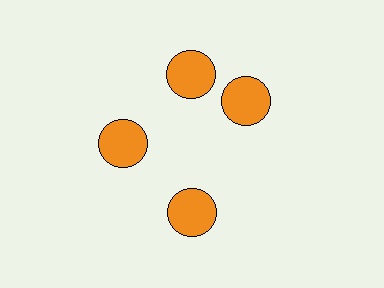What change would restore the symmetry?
The symmetry would be restored by rotating it back into even spacing with its neighbors so that all 4 circles sit at equal angles and equal distance from the center.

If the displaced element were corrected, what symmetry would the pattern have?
It would have 4-fold rotational symmetry — the pattern would map onto itself every 90 degrees.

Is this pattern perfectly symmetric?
No. The 4 orange circles are arranged in a ring, but one element near the 3 o'clock position is rotated out of alignment along the ring, breaking the 4-fold rotational symmetry.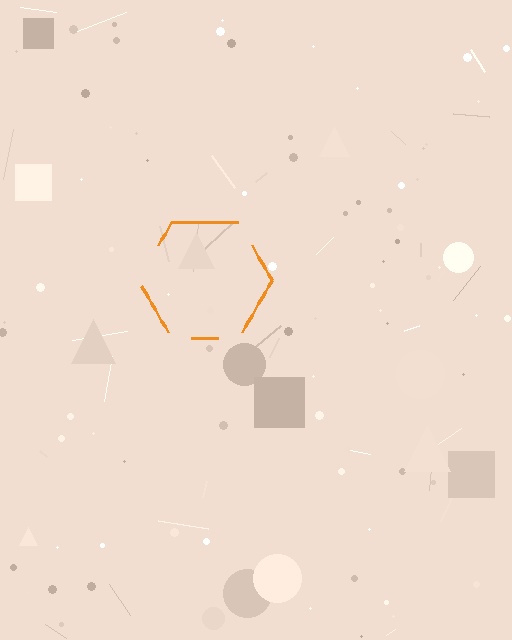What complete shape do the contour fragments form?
The contour fragments form a hexagon.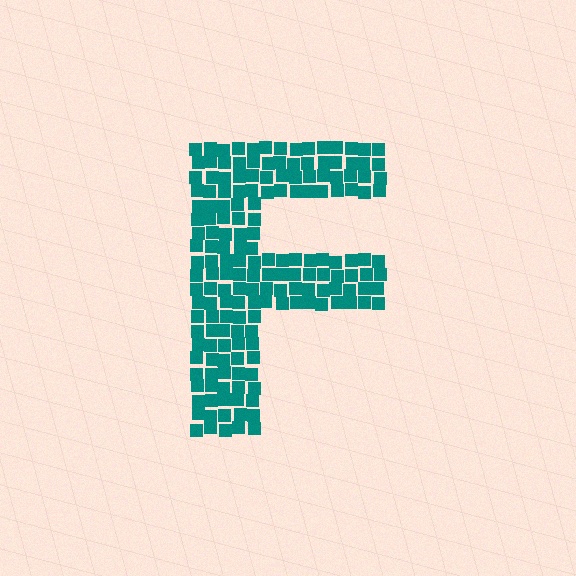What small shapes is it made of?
It is made of small squares.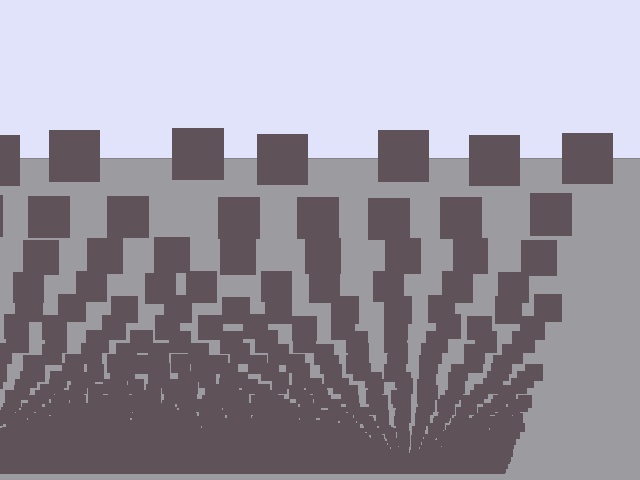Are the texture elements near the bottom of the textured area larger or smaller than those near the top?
Smaller. The gradient is inverted — elements near the bottom are smaller and denser.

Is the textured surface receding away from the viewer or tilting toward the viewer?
The surface appears to tilt toward the viewer. Texture elements get larger and sparser toward the top.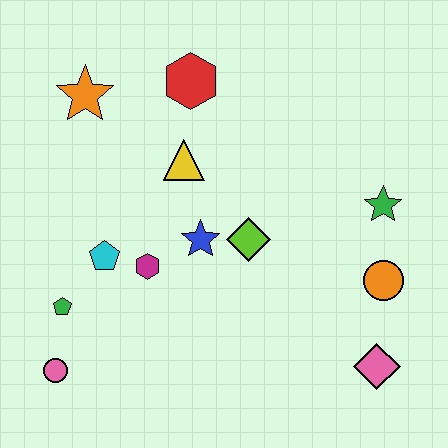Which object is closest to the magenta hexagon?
The cyan pentagon is closest to the magenta hexagon.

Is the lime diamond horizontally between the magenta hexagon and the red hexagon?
No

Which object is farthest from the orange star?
The pink diamond is farthest from the orange star.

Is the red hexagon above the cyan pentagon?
Yes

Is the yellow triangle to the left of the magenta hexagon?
No